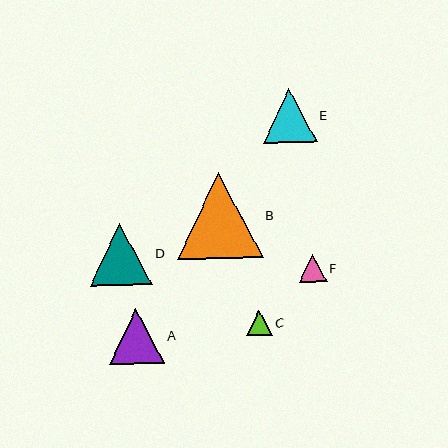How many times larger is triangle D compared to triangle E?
Triangle D is approximately 1.2 times the size of triangle E.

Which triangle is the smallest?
Triangle C is the smallest with a size of approximately 25 pixels.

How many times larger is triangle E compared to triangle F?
Triangle E is approximately 1.9 times the size of triangle F.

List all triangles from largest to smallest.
From largest to smallest: B, D, A, E, F, C.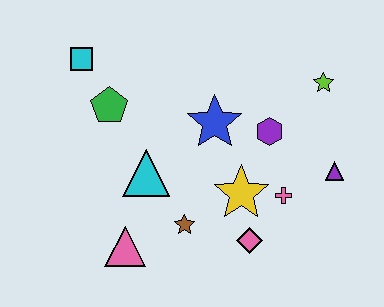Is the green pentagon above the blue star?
Yes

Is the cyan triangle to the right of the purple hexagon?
No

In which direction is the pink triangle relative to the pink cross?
The pink triangle is to the left of the pink cross.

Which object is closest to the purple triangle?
The pink cross is closest to the purple triangle.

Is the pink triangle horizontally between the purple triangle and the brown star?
No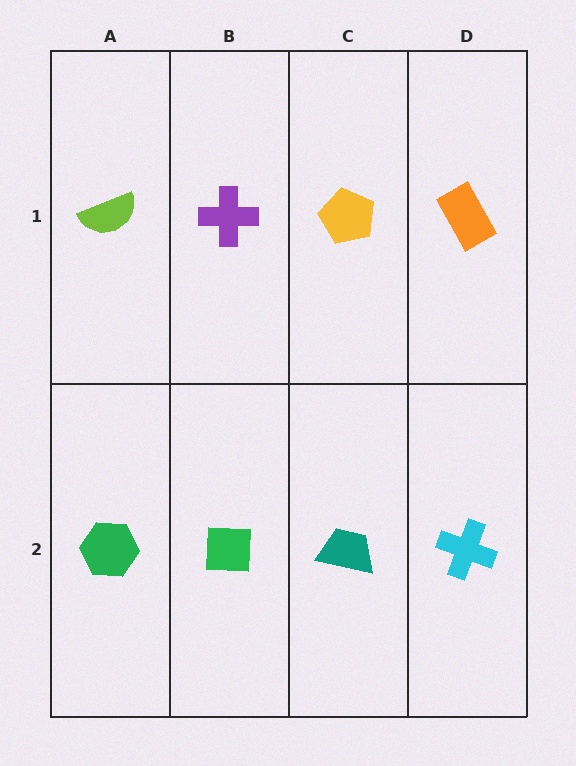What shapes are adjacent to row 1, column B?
A green square (row 2, column B), a lime semicircle (row 1, column A), a yellow pentagon (row 1, column C).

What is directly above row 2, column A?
A lime semicircle.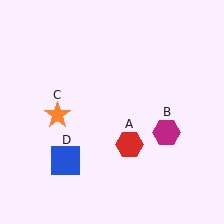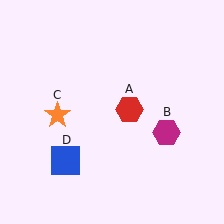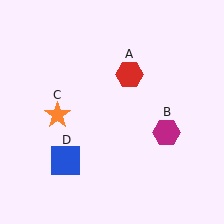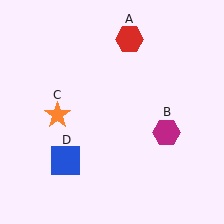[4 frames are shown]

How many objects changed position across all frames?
1 object changed position: red hexagon (object A).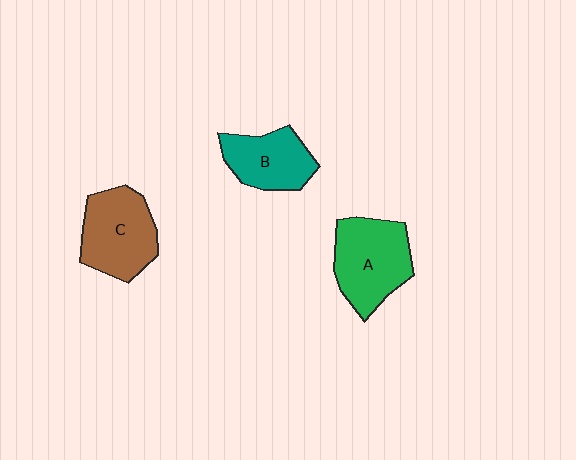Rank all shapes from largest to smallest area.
From largest to smallest: A (green), C (brown), B (teal).